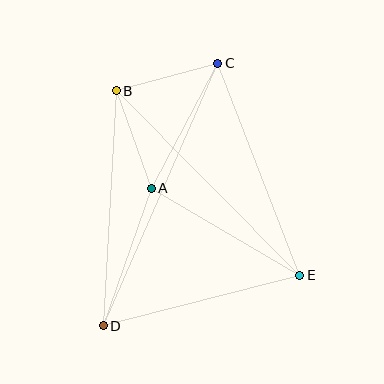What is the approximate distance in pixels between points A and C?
The distance between A and C is approximately 142 pixels.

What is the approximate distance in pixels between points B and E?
The distance between B and E is approximately 260 pixels.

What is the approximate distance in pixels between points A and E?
The distance between A and E is approximately 172 pixels.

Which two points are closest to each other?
Points A and B are closest to each other.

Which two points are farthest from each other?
Points C and D are farthest from each other.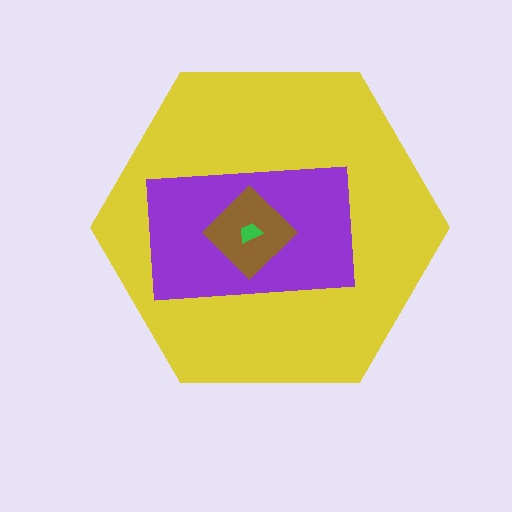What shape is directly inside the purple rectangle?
The brown diamond.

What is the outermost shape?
The yellow hexagon.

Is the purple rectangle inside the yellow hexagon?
Yes.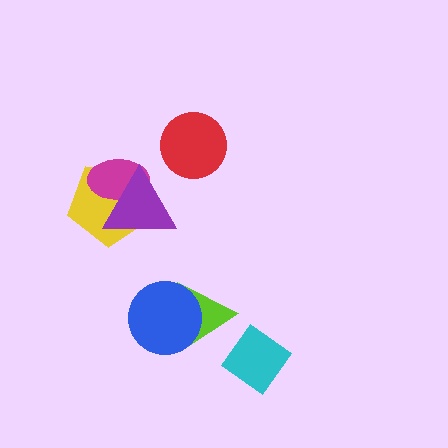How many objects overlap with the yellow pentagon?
2 objects overlap with the yellow pentagon.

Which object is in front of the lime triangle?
The blue circle is in front of the lime triangle.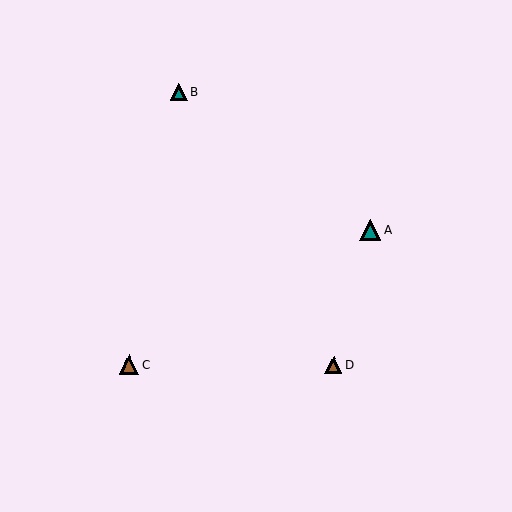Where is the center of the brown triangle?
The center of the brown triangle is at (334, 366).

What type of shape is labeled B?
Shape B is a teal triangle.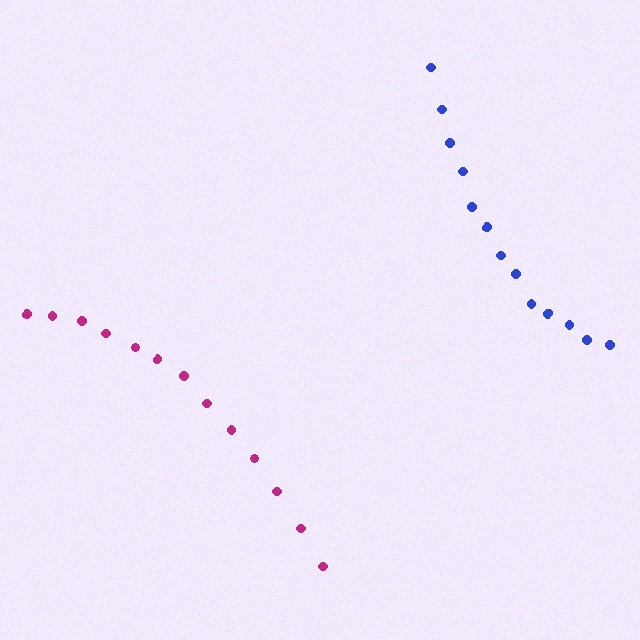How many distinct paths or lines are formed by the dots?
There are 2 distinct paths.